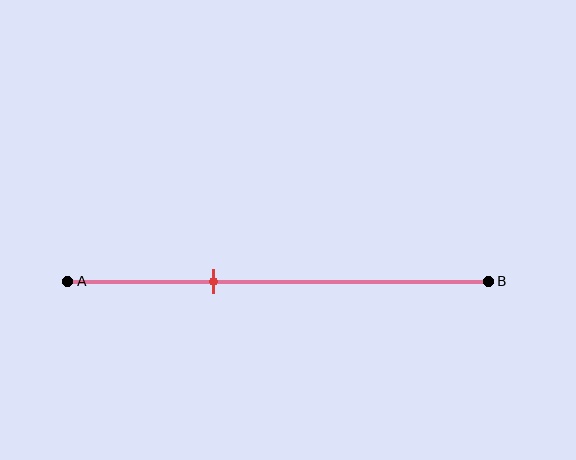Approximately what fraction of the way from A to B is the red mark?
The red mark is approximately 35% of the way from A to B.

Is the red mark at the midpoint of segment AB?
No, the mark is at about 35% from A, not at the 50% midpoint.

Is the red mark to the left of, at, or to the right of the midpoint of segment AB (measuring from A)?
The red mark is to the left of the midpoint of segment AB.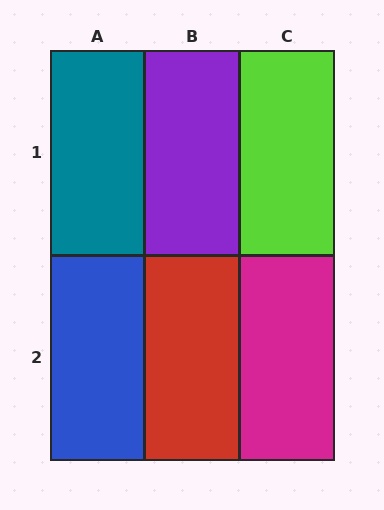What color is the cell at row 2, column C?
Magenta.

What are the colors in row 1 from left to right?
Teal, purple, lime.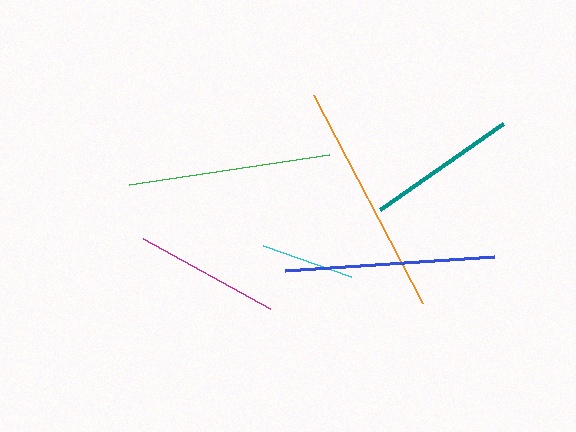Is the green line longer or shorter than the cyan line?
The green line is longer than the cyan line.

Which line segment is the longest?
The orange line is the longest at approximately 235 pixels.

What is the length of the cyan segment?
The cyan segment is approximately 94 pixels long.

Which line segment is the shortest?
The cyan line is the shortest at approximately 94 pixels.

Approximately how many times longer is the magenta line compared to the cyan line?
The magenta line is approximately 1.5 times the length of the cyan line.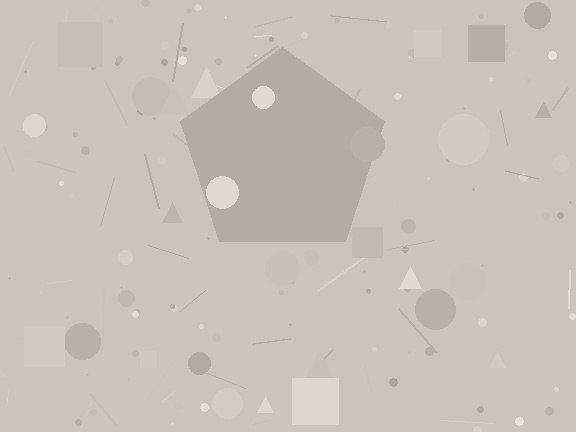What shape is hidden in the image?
A pentagon is hidden in the image.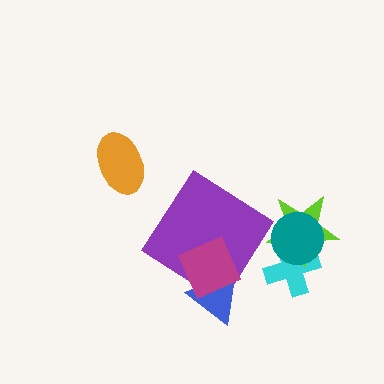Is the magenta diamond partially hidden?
No, no other shape covers it.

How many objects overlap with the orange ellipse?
0 objects overlap with the orange ellipse.